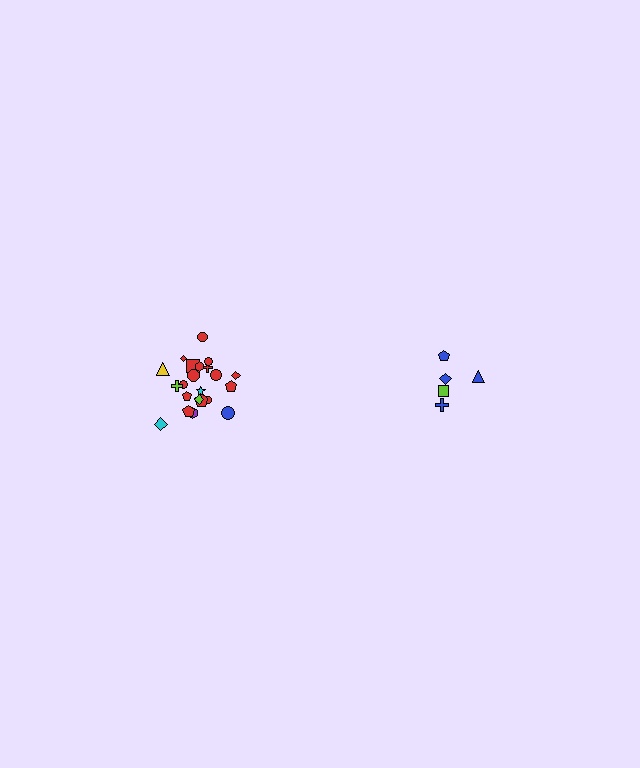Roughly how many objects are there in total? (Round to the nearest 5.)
Roughly 25 objects in total.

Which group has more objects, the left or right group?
The left group.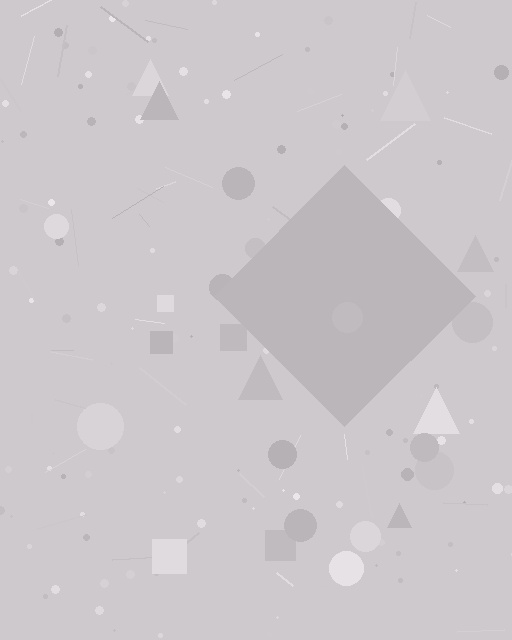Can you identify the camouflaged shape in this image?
The camouflaged shape is a diamond.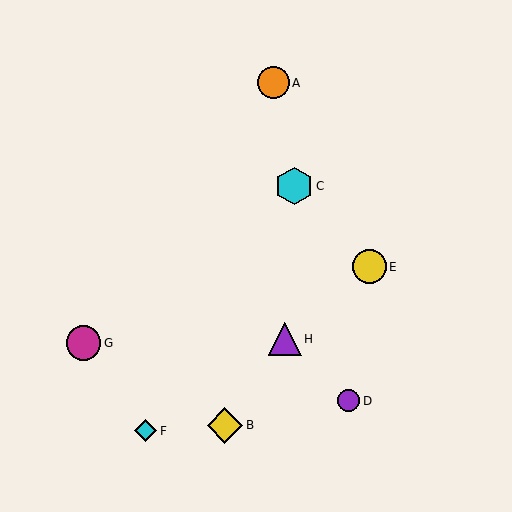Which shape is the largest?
The cyan hexagon (labeled C) is the largest.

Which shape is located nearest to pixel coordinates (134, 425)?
The cyan diamond (labeled F) at (146, 431) is nearest to that location.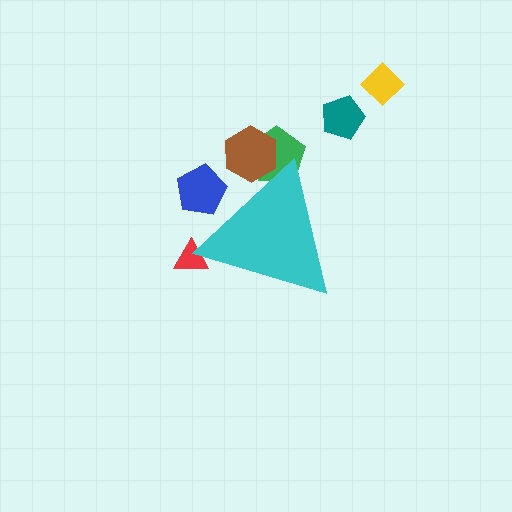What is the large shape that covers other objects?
A cyan triangle.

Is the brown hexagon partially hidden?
Yes, the brown hexagon is partially hidden behind the cyan triangle.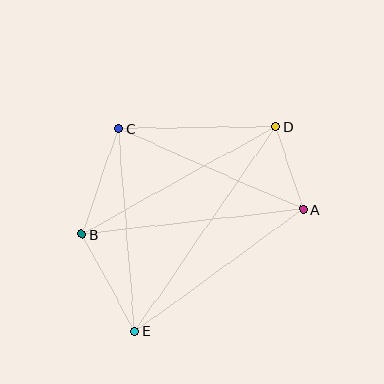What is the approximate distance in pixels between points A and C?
The distance between A and C is approximately 201 pixels.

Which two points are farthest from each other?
Points D and E are farthest from each other.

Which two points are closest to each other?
Points A and D are closest to each other.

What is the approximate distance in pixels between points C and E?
The distance between C and E is approximately 203 pixels.